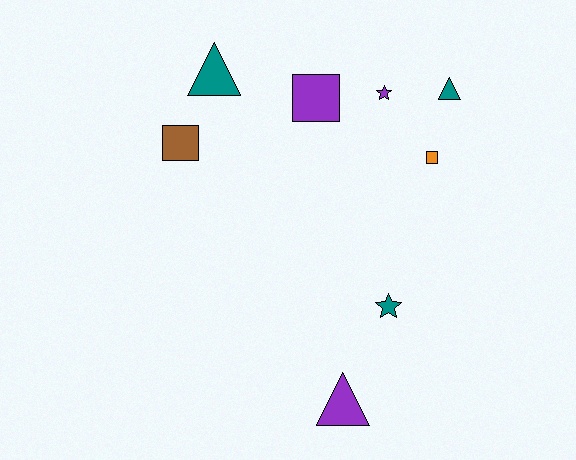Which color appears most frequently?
Purple, with 3 objects.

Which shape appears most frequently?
Triangle, with 3 objects.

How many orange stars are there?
There are no orange stars.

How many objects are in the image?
There are 8 objects.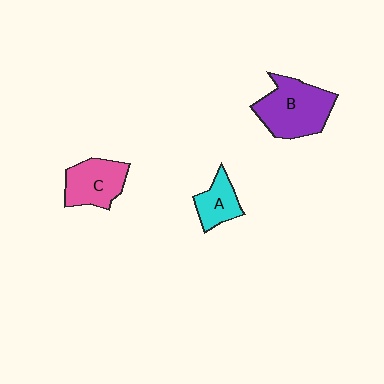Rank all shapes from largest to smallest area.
From largest to smallest: B (purple), C (pink), A (cyan).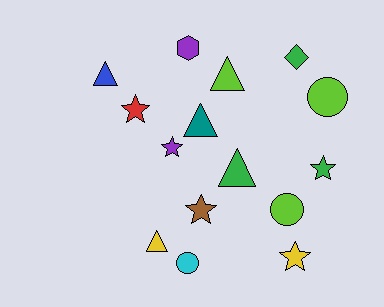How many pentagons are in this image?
There are no pentagons.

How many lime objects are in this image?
There are 3 lime objects.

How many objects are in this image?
There are 15 objects.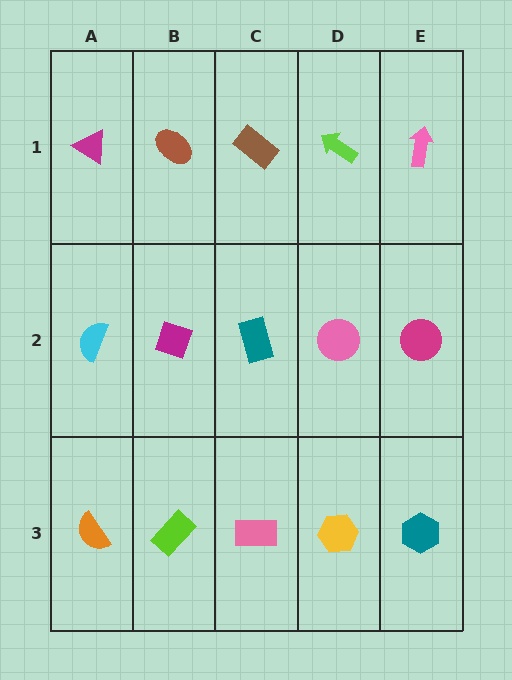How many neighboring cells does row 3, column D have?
3.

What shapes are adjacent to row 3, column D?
A pink circle (row 2, column D), a pink rectangle (row 3, column C), a teal hexagon (row 3, column E).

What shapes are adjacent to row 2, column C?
A brown rectangle (row 1, column C), a pink rectangle (row 3, column C), a magenta diamond (row 2, column B), a pink circle (row 2, column D).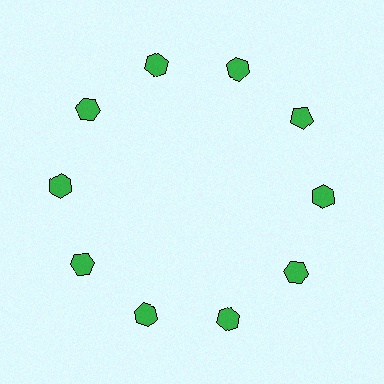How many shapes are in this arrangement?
There are 10 shapes arranged in a ring pattern.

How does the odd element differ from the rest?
It has a different shape: pentagon instead of hexagon.